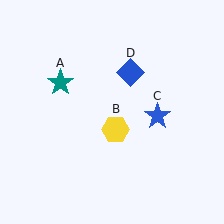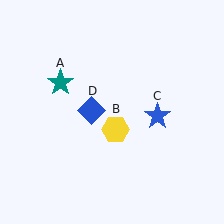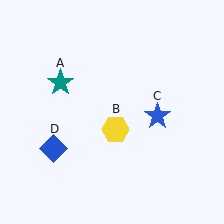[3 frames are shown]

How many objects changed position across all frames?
1 object changed position: blue diamond (object D).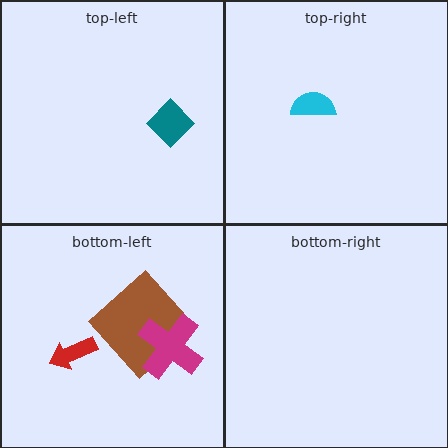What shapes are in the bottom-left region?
The brown diamond, the magenta cross, the red arrow.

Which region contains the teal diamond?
The top-left region.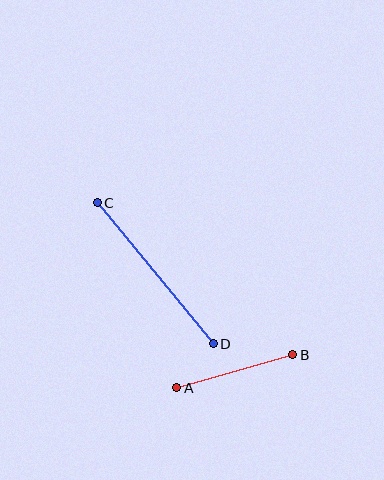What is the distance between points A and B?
The distance is approximately 121 pixels.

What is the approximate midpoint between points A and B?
The midpoint is at approximately (235, 371) pixels.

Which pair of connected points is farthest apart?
Points C and D are farthest apart.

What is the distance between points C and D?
The distance is approximately 183 pixels.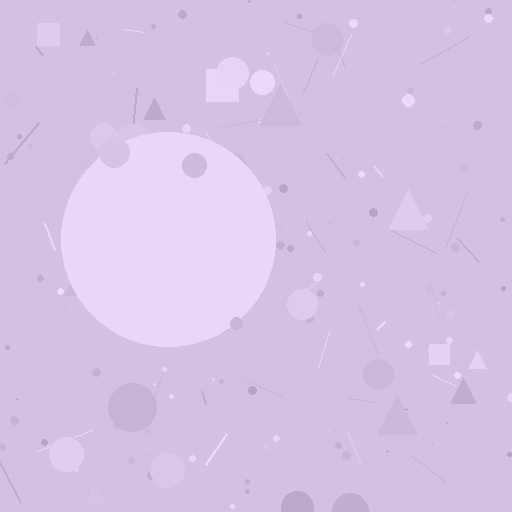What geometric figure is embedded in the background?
A circle is embedded in the background.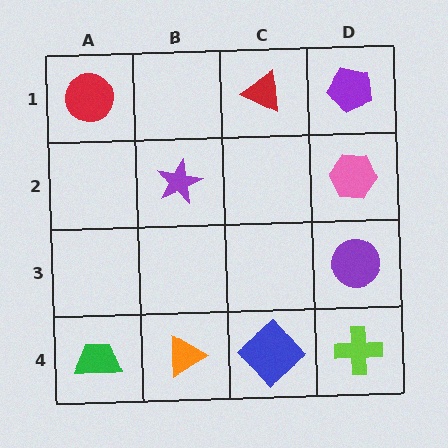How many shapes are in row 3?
1 shape.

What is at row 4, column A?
A green trapezoid.